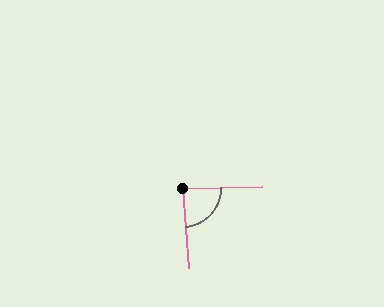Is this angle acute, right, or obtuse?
It is approximately a right angle.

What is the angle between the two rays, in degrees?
Approximately 88 degrees.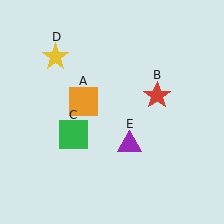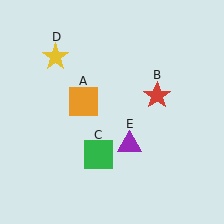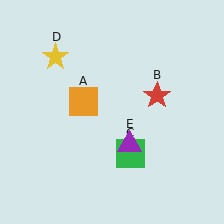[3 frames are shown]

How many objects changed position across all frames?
1 object changed position: green square (object C).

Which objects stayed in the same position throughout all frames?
Orange square (object A) and red star (object B) and yellow star (object D) and purple triangle (object E) remained stationary.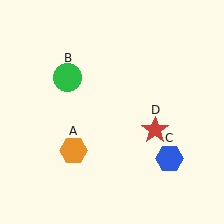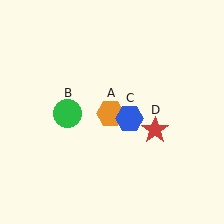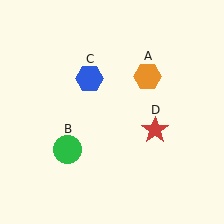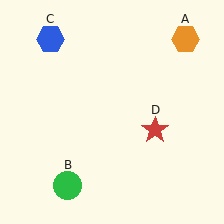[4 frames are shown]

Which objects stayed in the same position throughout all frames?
Red star (object D) remained stationary.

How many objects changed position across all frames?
3 objects changed position: orange hexagon (object A), green circle (object B), blue hexagon (object C).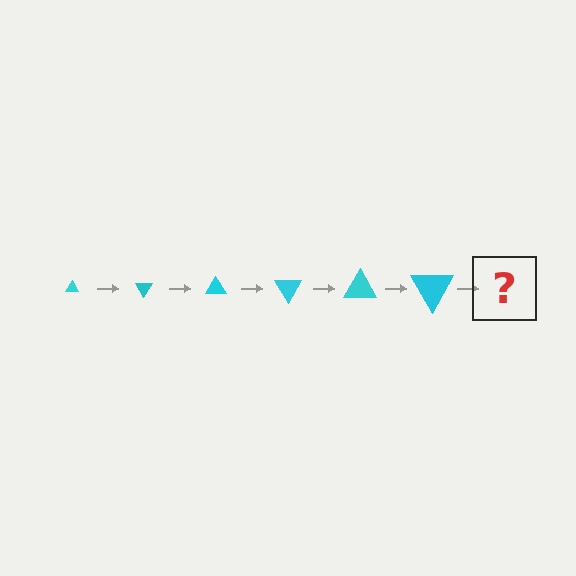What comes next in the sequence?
The next element should be a triangle, larger than the previous one and rotated 360 degrees from the start.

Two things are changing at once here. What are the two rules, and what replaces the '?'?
The two rules are that the triangle grows larger each step and it rotates 60 degrees each step. The '?' should be a triangle, larger than the previous one and rotated 360 degrees from the start.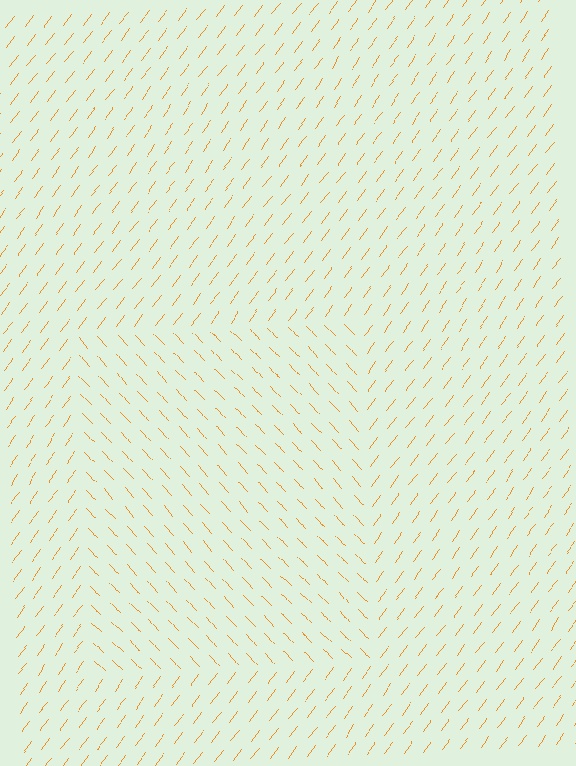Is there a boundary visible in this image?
Yes, there is a texture boundary formed by a change in line orientation.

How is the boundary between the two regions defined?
The boundary is defined purely by a change in line orientation (approximately 79 degrees difference). All lines are the same color and thickness.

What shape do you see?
I see a rectangle.